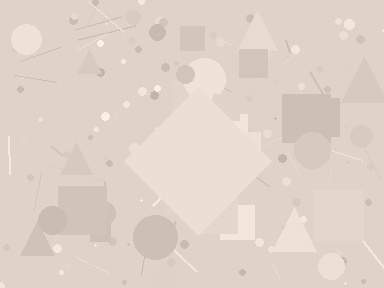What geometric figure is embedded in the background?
A diamond is embedded in the background.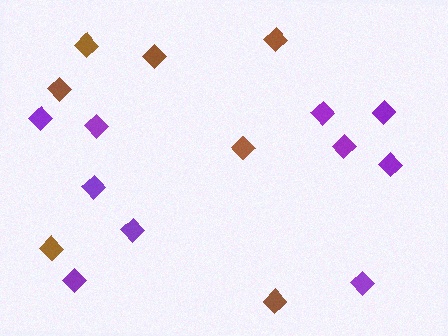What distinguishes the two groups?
There are 2 groups: one group of purple diamonds (10) and one group of brown diamonds (7).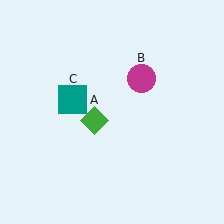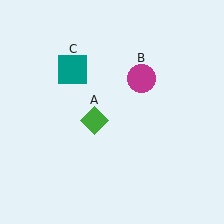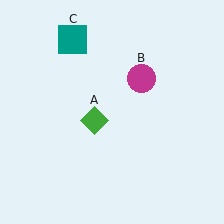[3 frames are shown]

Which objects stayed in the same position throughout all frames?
Green diamond (object A) and magenta circle (object B) remained stationary.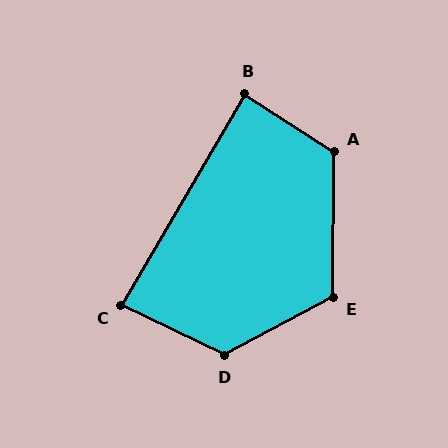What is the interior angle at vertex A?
Approximately 122 degrees (obtuse).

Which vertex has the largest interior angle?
D, at approximately 126 degrees.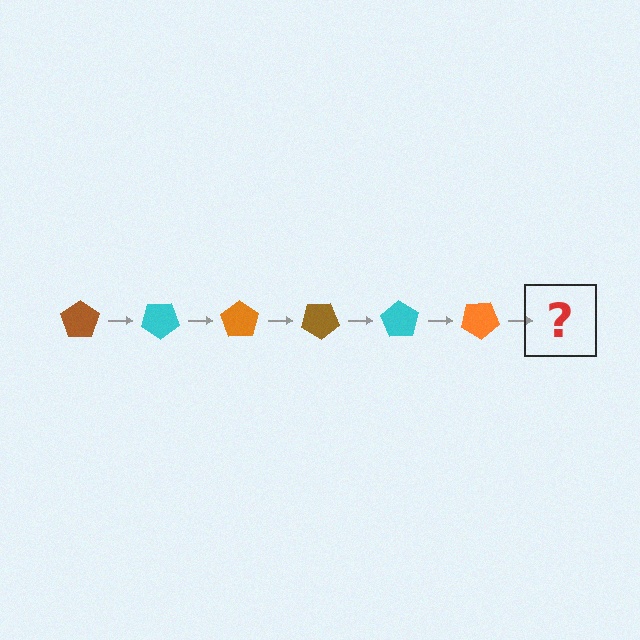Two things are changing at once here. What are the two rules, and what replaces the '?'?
The two rules are that it rotates 35 degrees each step and the color cycles through brown, cyan, and orange. The '?' should be a brown pentagon, rotated 210 degrees from the start.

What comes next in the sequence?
The next element should be a brown pentagon, rotated 210 degrees from the start.